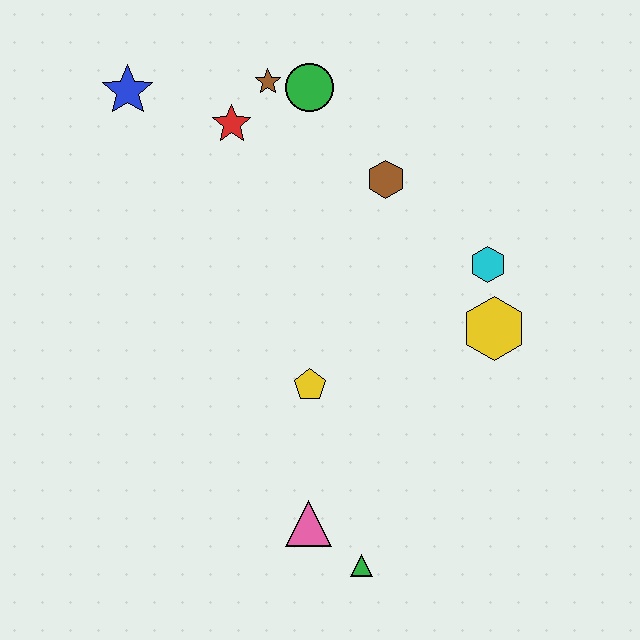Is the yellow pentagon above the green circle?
No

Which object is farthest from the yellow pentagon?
The blue star is farthest from the yellow pentagon.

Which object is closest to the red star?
The brown star is closest to the red star.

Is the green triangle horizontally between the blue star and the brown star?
No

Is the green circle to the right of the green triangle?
No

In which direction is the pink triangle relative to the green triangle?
The pink triangle is to the left of the green triangle.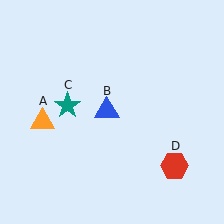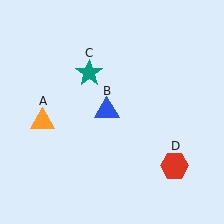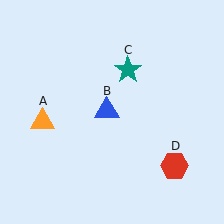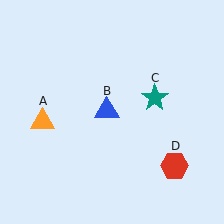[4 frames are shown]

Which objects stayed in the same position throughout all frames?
Orange triangle (object A) and blue triangle (object B) and red hexagon (object D) remained stationary.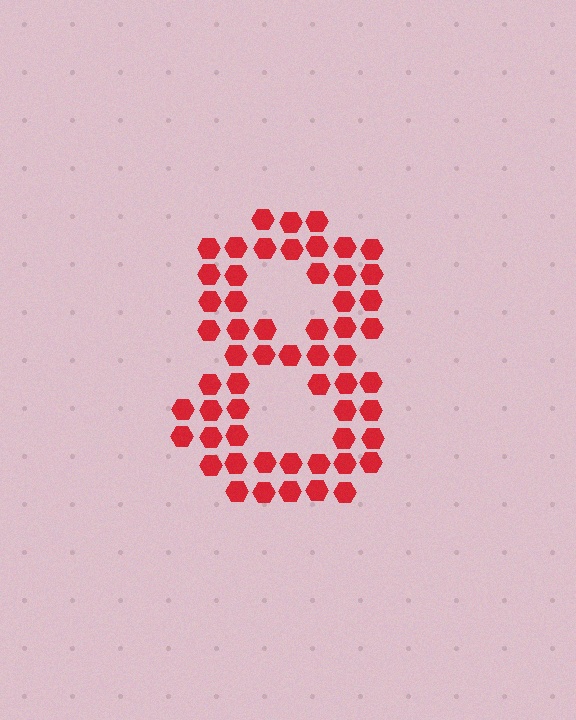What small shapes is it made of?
It is made of small hexagons.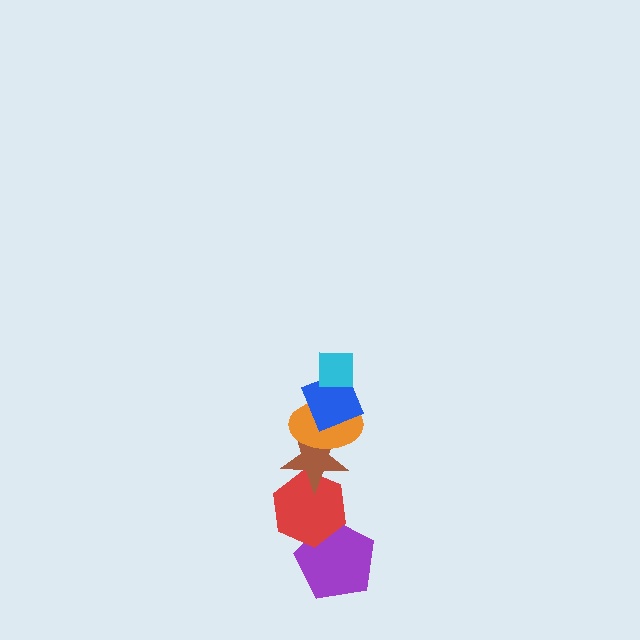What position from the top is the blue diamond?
The blue diamond is 2nd from the top.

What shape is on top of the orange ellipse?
The blue diamond is on top of the orange ellipse.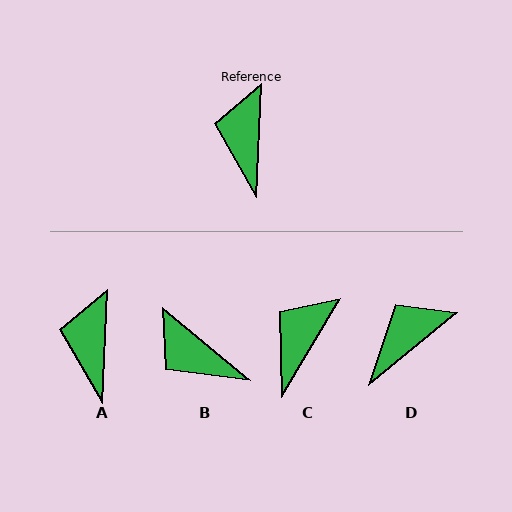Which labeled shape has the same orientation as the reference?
A.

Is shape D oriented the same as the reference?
No, it is off by about 48 degrees.